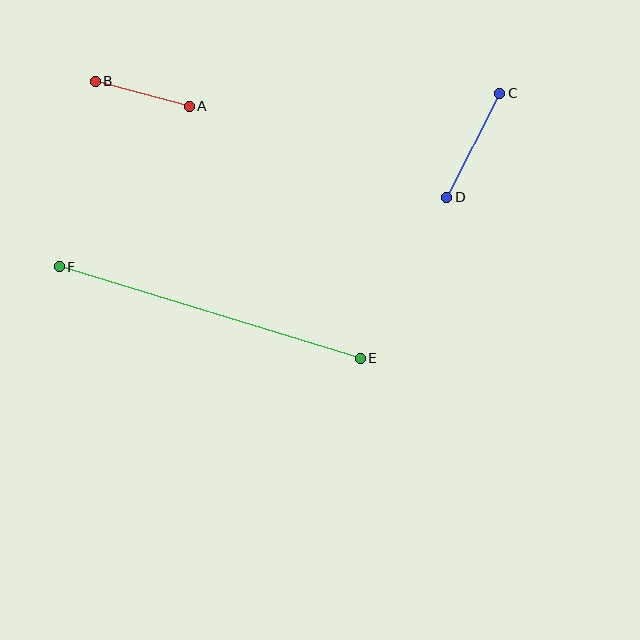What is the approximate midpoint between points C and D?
The midpoint is at approximately (473, 145) pixels.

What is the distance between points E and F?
The distance is approximately 315 pixels.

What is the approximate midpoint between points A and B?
The midpoint is at approximately (142, 94) pixels.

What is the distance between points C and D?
The distance is approximately 117 pixels.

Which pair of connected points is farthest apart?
Points E and F are farthest apart.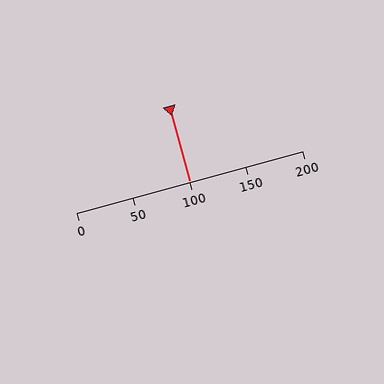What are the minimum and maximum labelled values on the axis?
The axis runs from 0 to 200.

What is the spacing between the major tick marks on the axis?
The major ticks are spaced 50 apart.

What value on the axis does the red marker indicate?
The marker indicates approximately 100.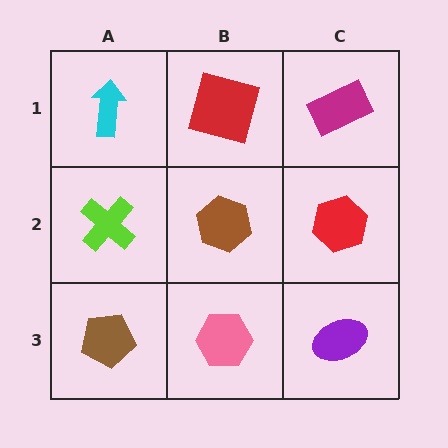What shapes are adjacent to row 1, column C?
A red hexagon (row 2, column C), a red square (row 1, column B).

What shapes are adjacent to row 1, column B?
A brown hexagon (row 2, column B), a cyan arrow (row 1, column A), a magenta rectangle (row 1, column C).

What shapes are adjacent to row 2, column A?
A cyan arrow (row 1, column A), a brown pentagon (row 3, column A), a brown hexagon (row 2, column B).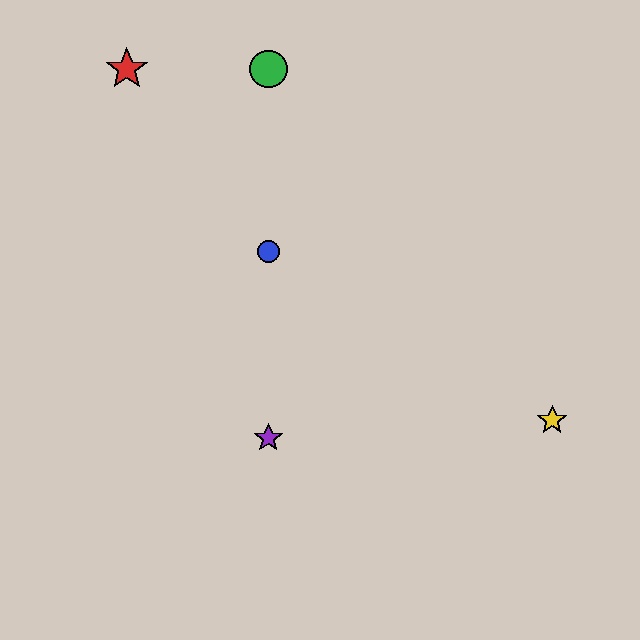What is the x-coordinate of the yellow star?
The yellow star is at x≈552.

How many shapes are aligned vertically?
3 shapes (the blue circle, the green circle, the purple star) are aligned vertically.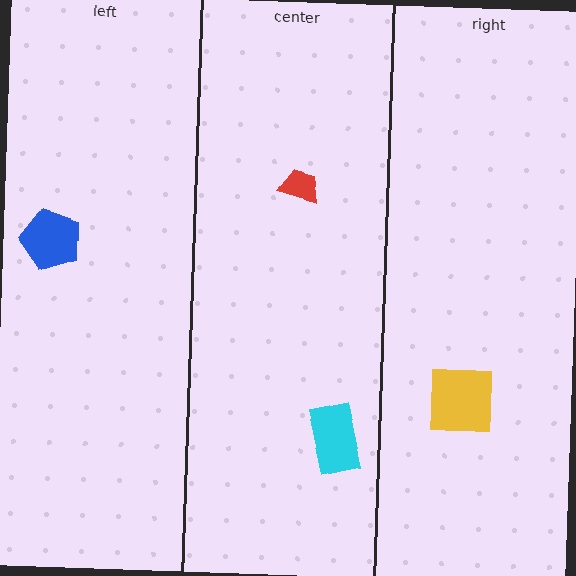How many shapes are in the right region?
1.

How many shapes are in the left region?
1.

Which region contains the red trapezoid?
The center region.